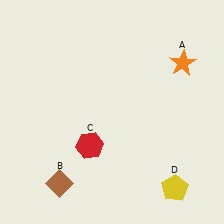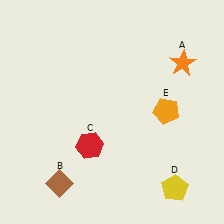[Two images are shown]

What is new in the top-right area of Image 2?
An orange pentagon (E) was added in the top-right area of Image 2.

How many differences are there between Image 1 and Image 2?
There is 1 difference between the two images.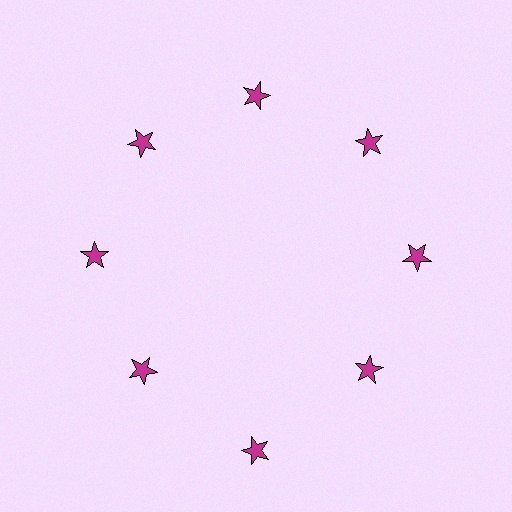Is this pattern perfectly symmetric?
No. The 8 magenta stars are arranged in a ring, but one element near the 6 o'clock position is pushed outward from the center, breaking the 8-fold rotational symmetry.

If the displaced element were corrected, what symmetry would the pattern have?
It would have 8-fold rotational symmetry — the pattern would map onto itself every 45 degrees.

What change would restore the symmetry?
The symmetry would be restored by moving it inward, back onto the ring so that all 8 stars sit at equal angles and equal distance from the center.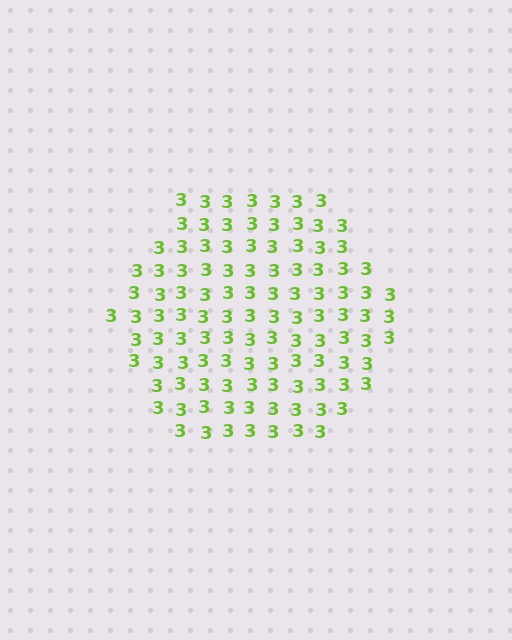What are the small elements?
The small elements are digit 3's.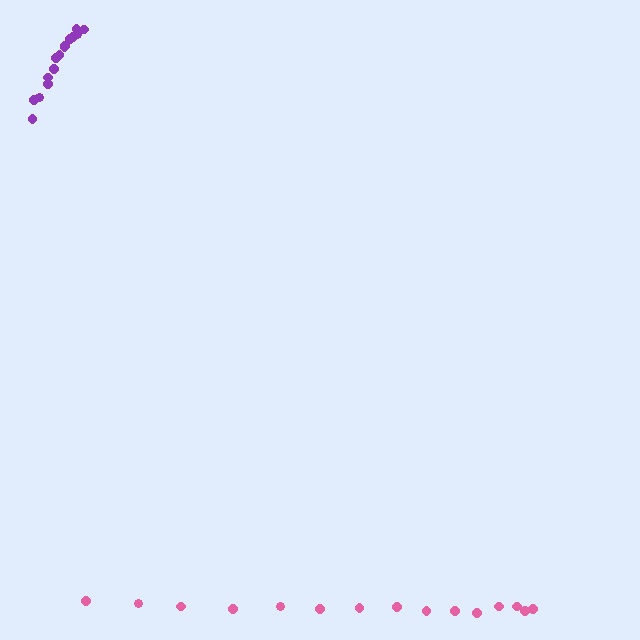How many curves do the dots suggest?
There are 2 distinct paths.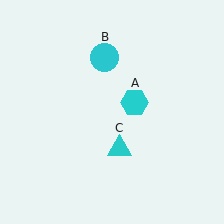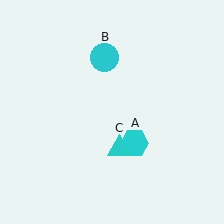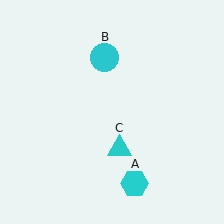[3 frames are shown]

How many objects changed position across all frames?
1 object changed position: cyan hexagon (object A).